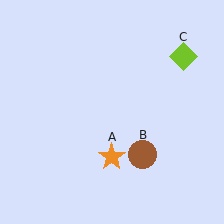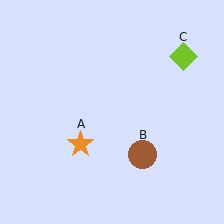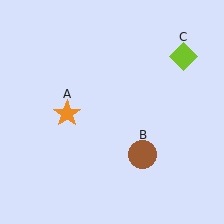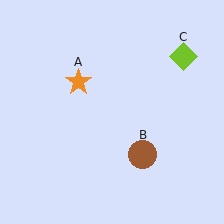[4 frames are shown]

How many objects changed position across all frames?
1 object changed position: orange star (object A).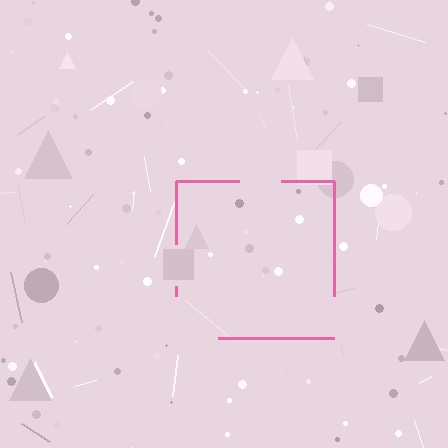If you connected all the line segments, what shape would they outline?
They would outline a square.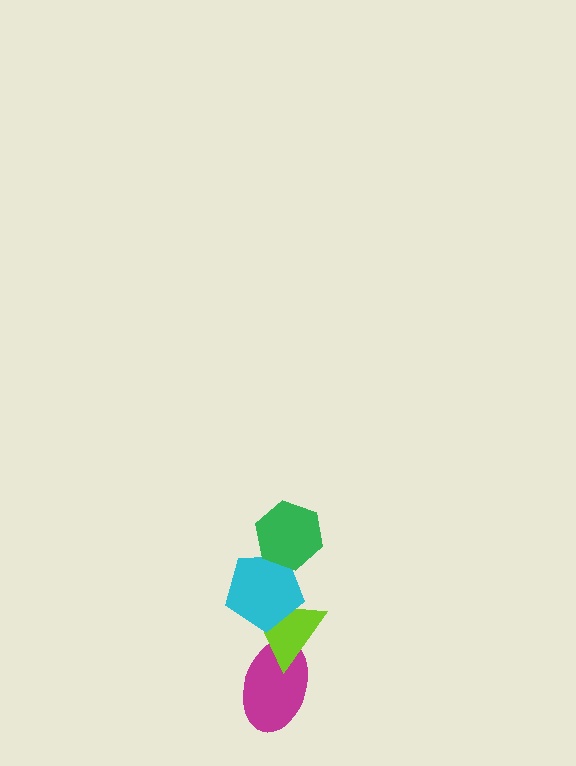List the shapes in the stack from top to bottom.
From top to bottom: the green hexagon, the cyan pentagon, the lime triangle, the magenta ellipse.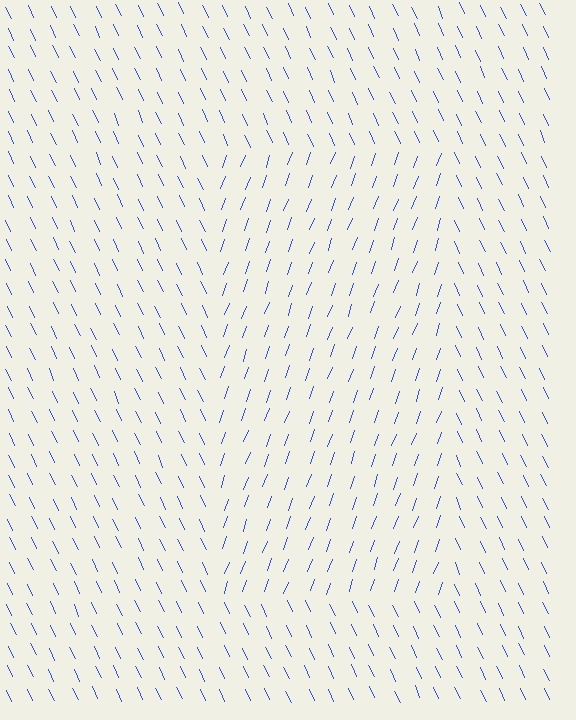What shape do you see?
I see a rectangle.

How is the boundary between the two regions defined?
The boundary is defined purely by a change in line orientation (approximately 45 degrees difference). All lines are the same color and thickness.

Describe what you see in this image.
The image is filled with small blue line segments. A rectangle region in the image has lines oriented differently from the surrounding lines, creating a visible texture boundary.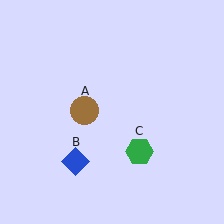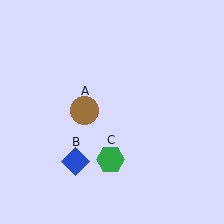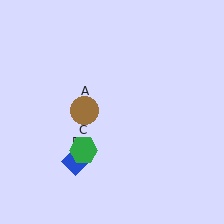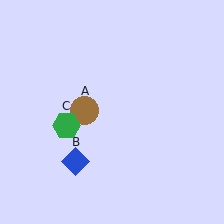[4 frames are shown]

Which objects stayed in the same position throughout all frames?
Brown circle (object A) and blue diamond (object B) remained stationary.